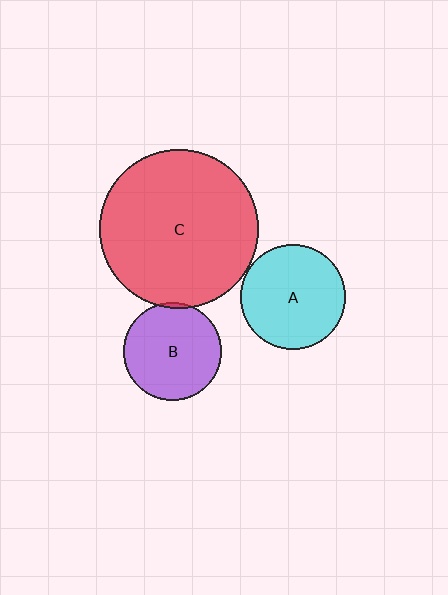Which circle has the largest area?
Circle C (red).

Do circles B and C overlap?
Yes.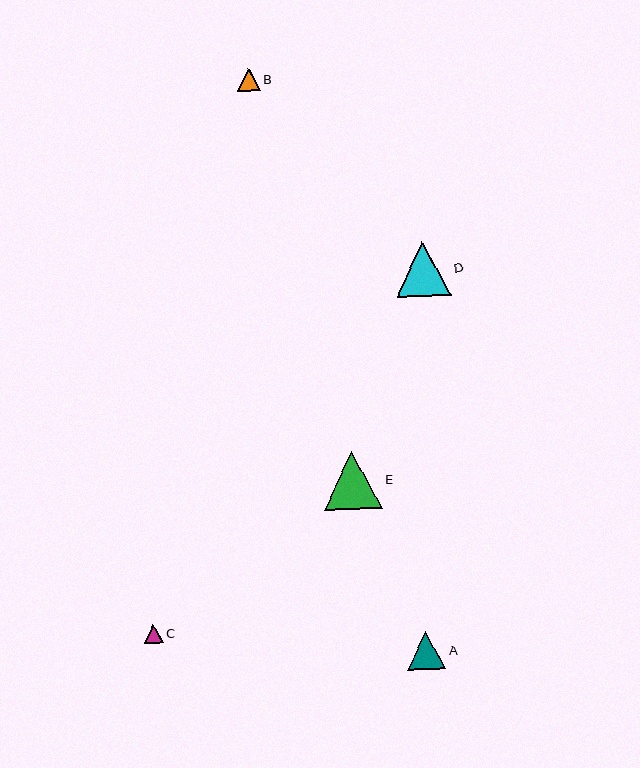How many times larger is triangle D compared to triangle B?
Triangle D is approximately 2.3 times the size of triangle B.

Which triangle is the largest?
Triangle E is the largest with a size of approximately 58 pixels.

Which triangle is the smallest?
Triangle C is the smallest with a size of approximately 19 pixels.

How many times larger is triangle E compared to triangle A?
Triangle E is approximately 1.5 times the size of triangle A.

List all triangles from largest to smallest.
From largest to smallest: E, D, A, B, C.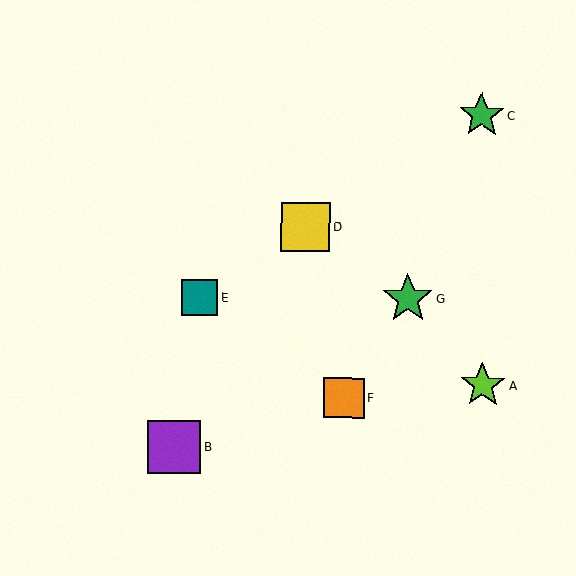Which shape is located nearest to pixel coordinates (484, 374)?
The lime star (labeled A) at (483, 385) is nearest to that location.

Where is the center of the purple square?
The center of the purple square is at (174, 447).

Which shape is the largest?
The purple square (labeled B) is the largest.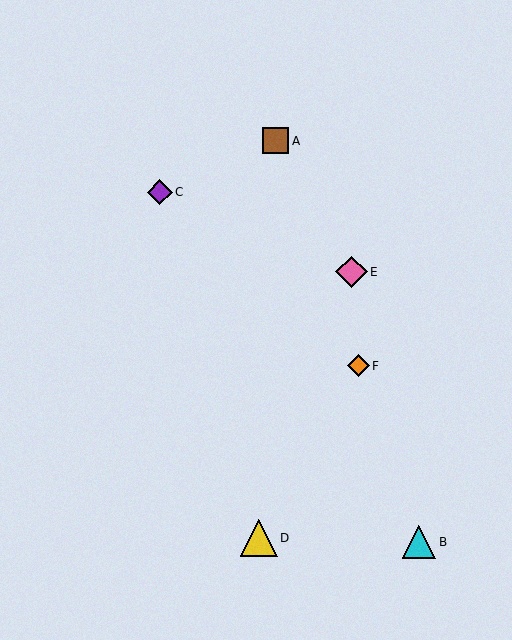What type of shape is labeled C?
Shape C is a purple diamond.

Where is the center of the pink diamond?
The center of the pink diamond is at (351, 272).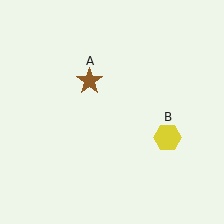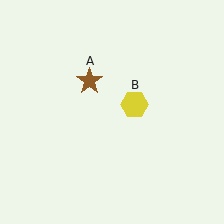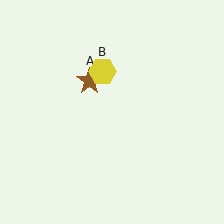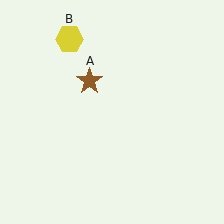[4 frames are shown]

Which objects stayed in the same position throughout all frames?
Brown star (object A) remained stationary.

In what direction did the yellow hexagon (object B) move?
The yellow hexagon (object B) moved up and to the left.